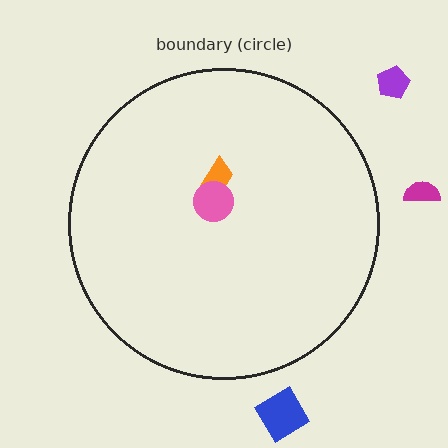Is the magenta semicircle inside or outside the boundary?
Outside.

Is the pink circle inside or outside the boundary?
Inside.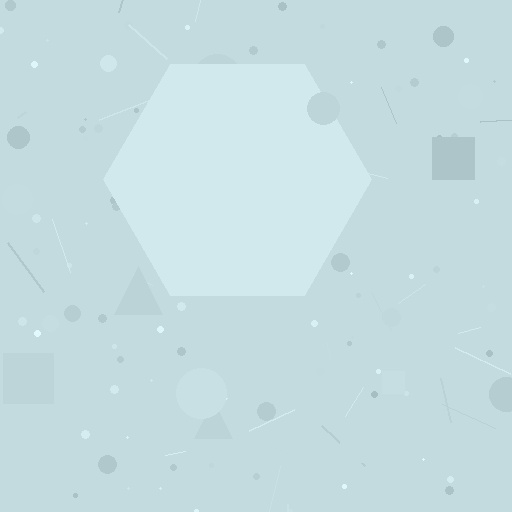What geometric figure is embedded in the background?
A hexagon is embedded in the background.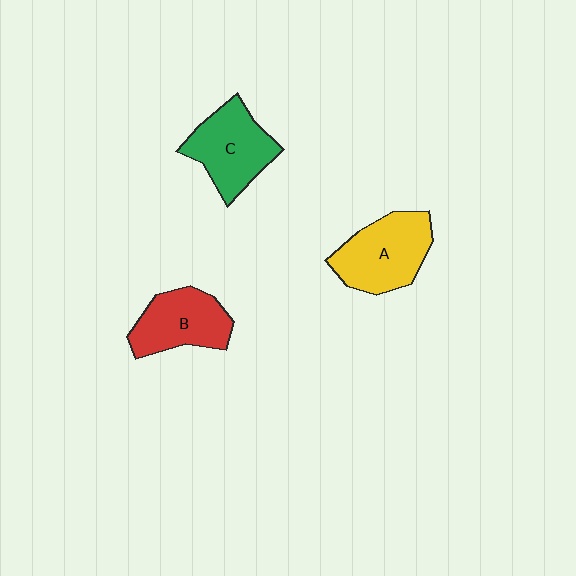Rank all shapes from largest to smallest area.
From largest to smallest: A (yellow), C (green), B (red).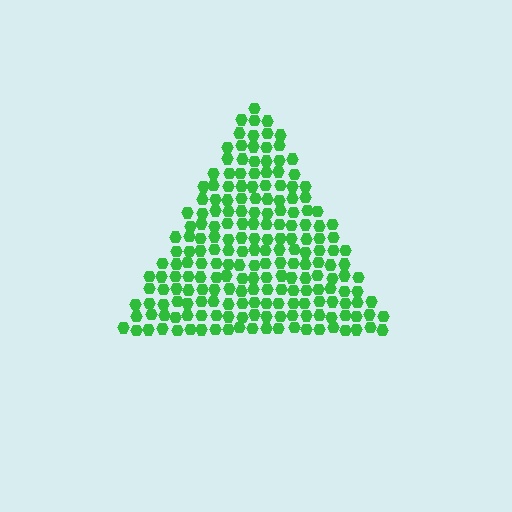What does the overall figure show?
The overall figure shows a triangle.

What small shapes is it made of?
It is made of small hexagons.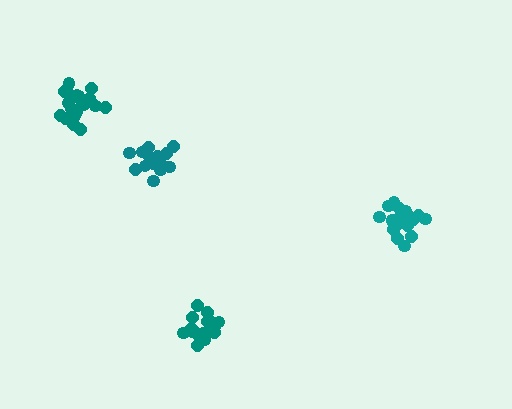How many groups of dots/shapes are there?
There are 4 groups.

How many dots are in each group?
Group 1: 21 dots, Group 2: 21 dots, Group 3: 16 dots, Group 4: 17 dots (75 total).